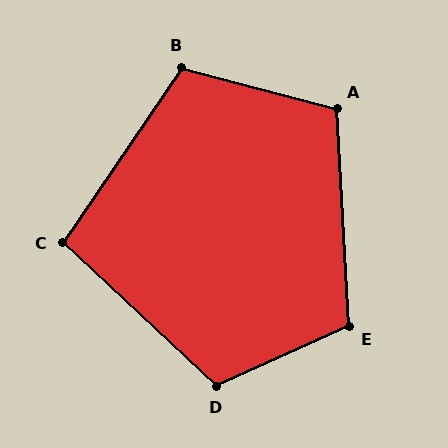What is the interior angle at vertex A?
Approximately 108 degrees (obtuse).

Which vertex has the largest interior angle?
D, at approximately 113 degrees.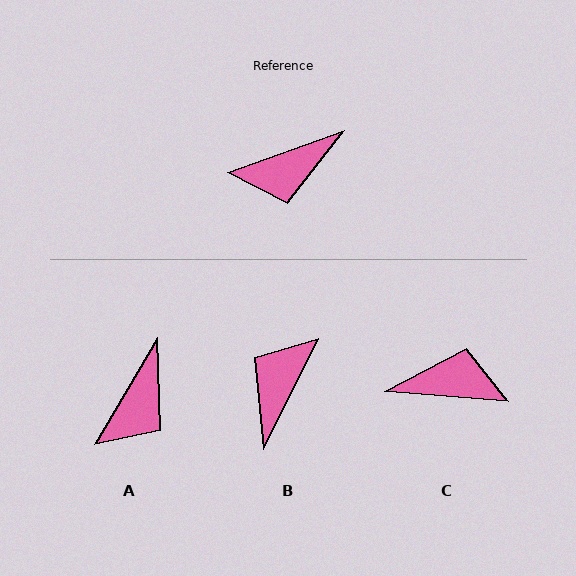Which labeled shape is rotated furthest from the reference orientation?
C, about 156 degrees away.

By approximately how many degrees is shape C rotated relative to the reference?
Approximately 156 degrees counter-clockwise.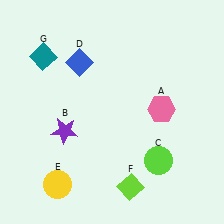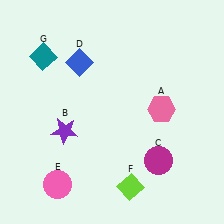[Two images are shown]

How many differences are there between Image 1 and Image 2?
There are 2 differences between the two images.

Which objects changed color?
C changed from lime to magenta. E changed from yellow to pink.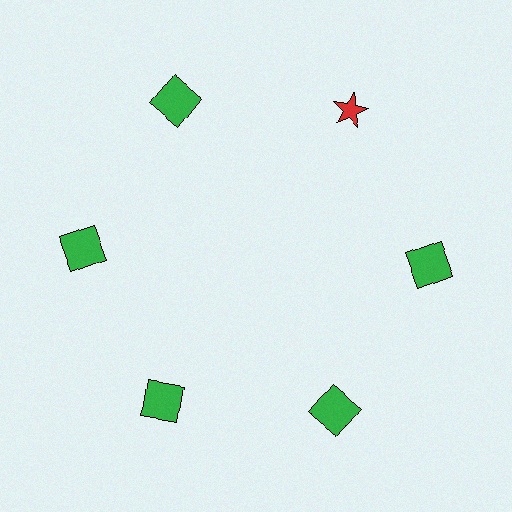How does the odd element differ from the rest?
It differs in both color (red instead of green) and shape (star instead of square).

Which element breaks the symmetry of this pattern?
The red star at roughly the 1 o'clock position breaks the symmetry. All other shapes are green squares.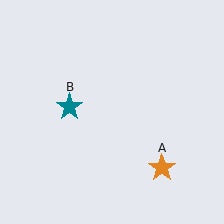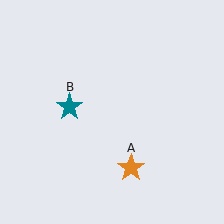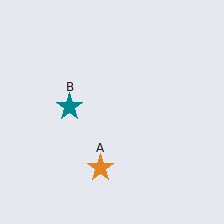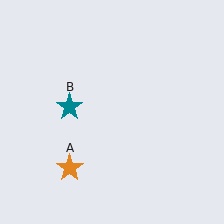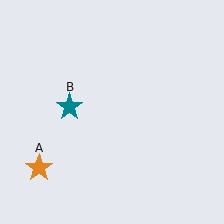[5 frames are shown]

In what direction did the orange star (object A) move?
The orange star (object A) moved left.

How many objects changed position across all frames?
1 object changed position: orange star (object A).